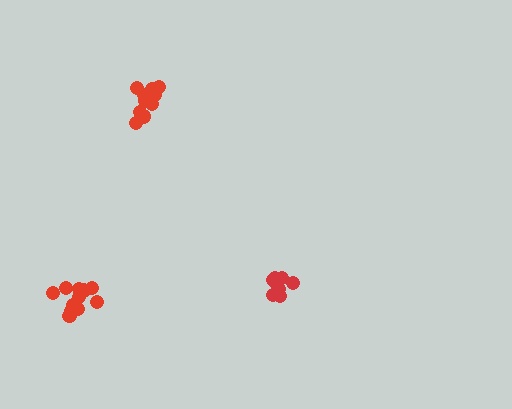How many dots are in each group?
Group 1: 8 dots, Group 2: 11 dots, Group 3: 10 dots (29 total).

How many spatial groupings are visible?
There are 3 spatial groupings.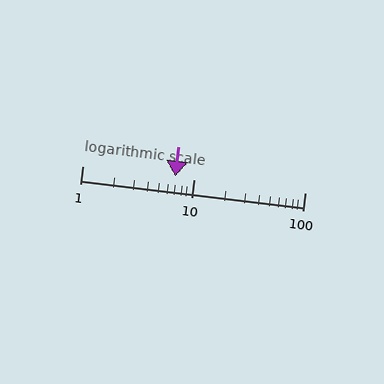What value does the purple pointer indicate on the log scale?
The pointer indicates approximately 6.9.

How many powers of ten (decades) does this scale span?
The scale spans 2 decades, from 1 to 100.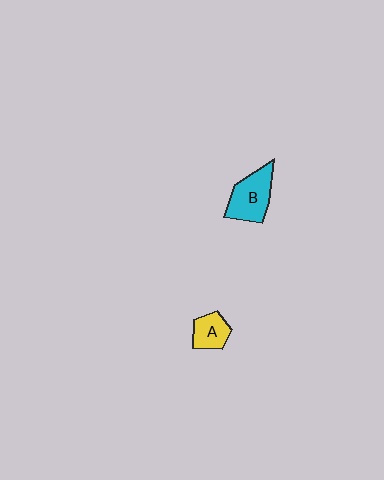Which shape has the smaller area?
Shape A (yellow).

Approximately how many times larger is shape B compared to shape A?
Approximately 1.6 times.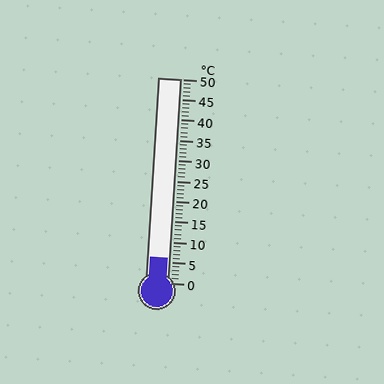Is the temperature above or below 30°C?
The temperature is below 30°C.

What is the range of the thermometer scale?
The thermometer scale ranges from 0°C to 50°C.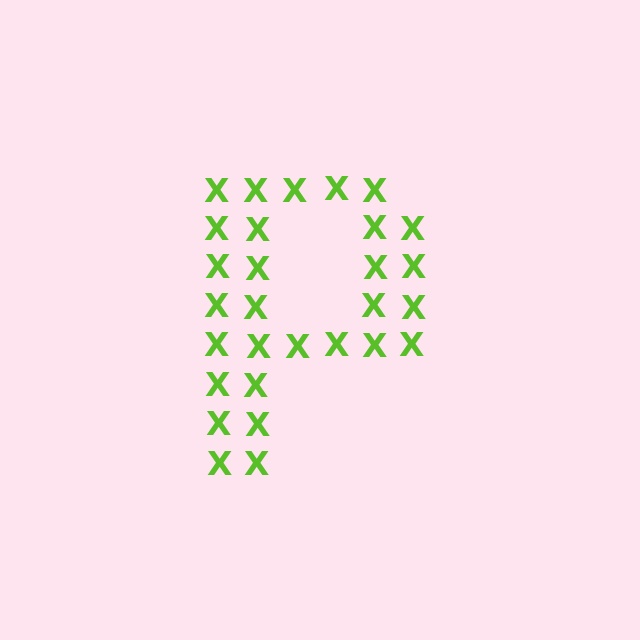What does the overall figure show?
The overall figure shows the letter P.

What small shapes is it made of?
It is made of small letter X's.